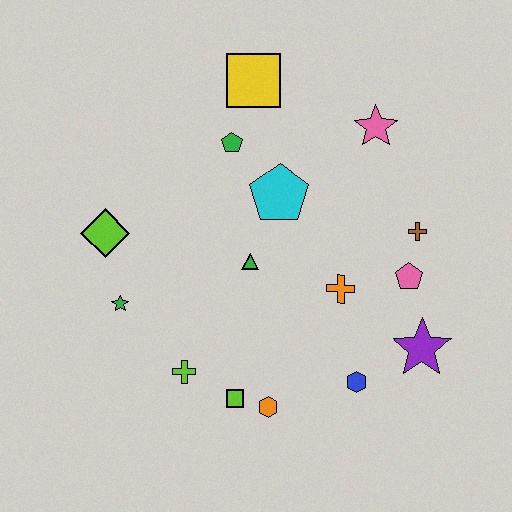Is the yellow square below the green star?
No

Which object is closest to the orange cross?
The pink pentagon is closest to the orange cross.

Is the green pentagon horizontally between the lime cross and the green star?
No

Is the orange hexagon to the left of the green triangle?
No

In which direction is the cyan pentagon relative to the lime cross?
The cyan pentagon is above the lime cross.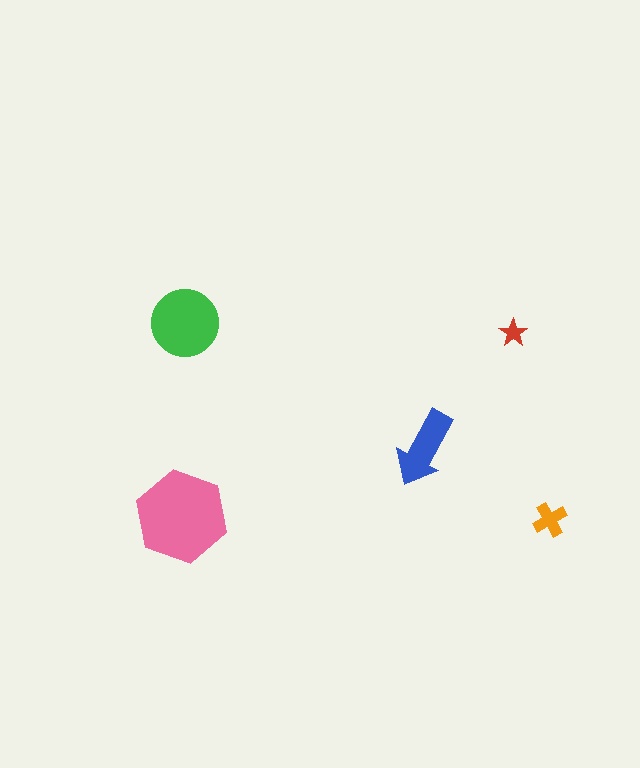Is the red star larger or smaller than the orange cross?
Smaller.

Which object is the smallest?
The red star.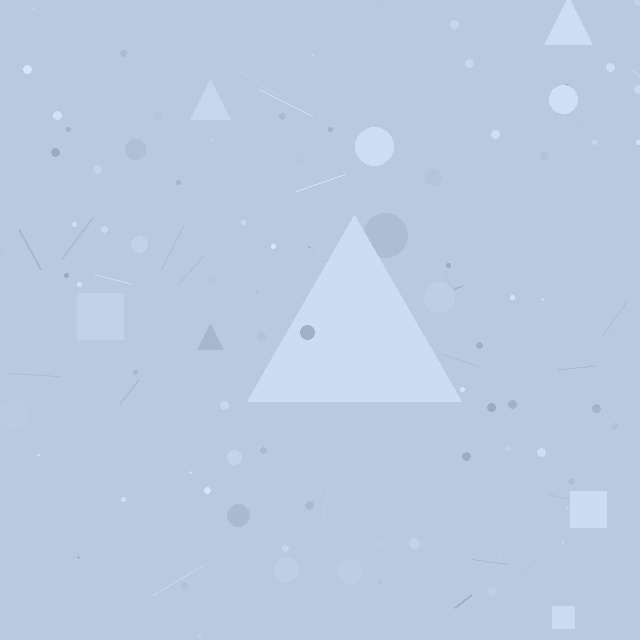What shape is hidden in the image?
A triangle is hidden in the image.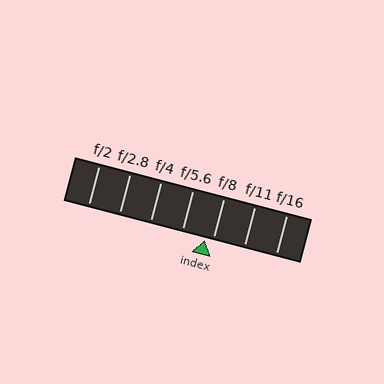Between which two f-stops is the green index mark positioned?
The index mark is between f/5.6 and f/8.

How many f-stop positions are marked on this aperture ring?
There are 7 f-stop positions marked.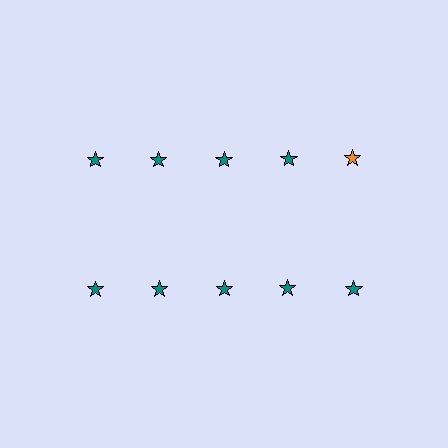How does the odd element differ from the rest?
It has a different color: orange instead of teal.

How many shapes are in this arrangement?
There are 10 shapes arranged in a grid pattern.